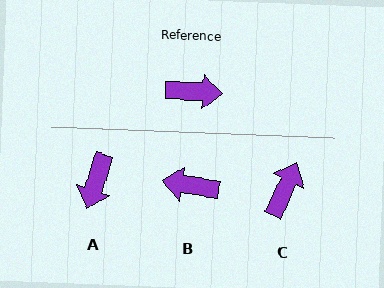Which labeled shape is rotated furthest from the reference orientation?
B, about 174 degrees away.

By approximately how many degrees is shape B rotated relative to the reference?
Approximately 174 degrees counter-clockwise.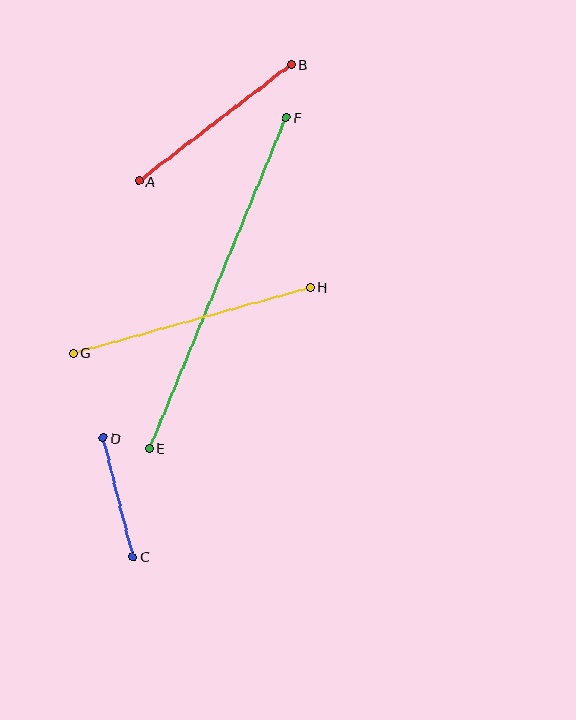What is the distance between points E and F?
The distance is approximately 358 pixels.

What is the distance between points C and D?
The distance is approximately 122 pixels.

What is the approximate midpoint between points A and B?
The midpoint is at approximately (215, 123) pixels.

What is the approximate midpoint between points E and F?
The midpoint is at approximately (218, 283) pixels.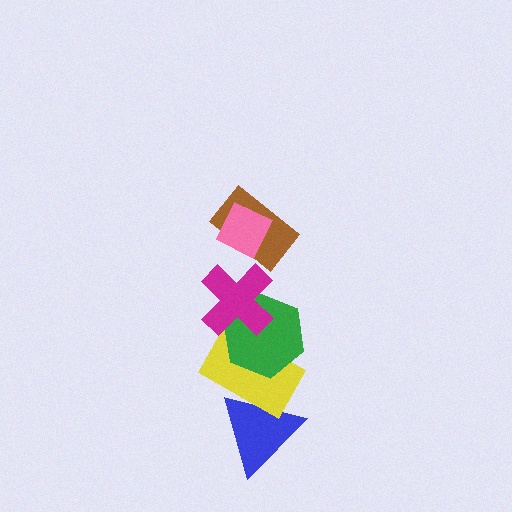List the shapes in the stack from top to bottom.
From top to bottom: the pink diamond, the brown rectangle, the magenta cross, the green hexagon, the yellow rectangle, the blue triangle.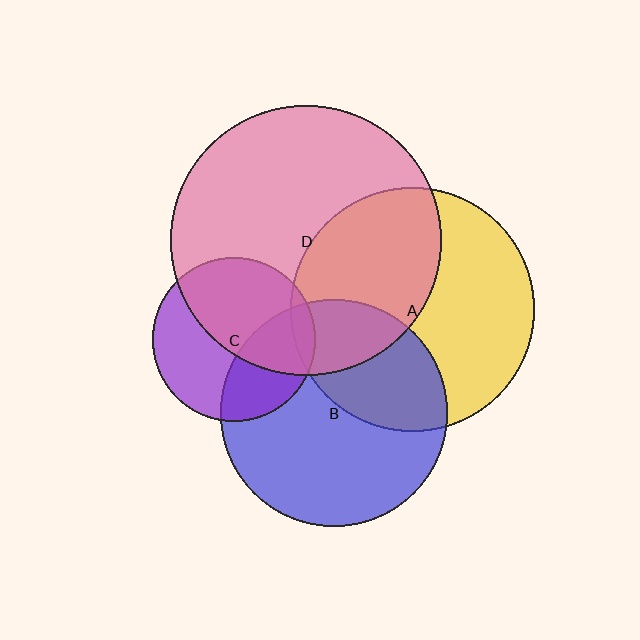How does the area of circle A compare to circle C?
Approximately 2.2 times.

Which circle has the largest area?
Circle D (pink).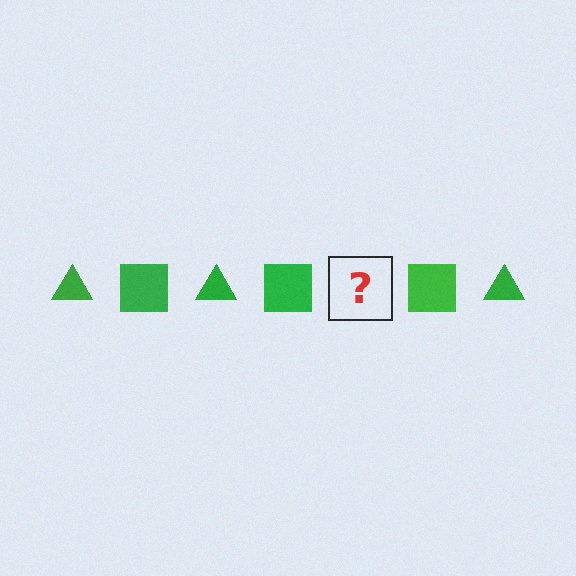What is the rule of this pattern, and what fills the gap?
The rule is that the pattern cycles through triangle, square shapes in green. The gap should be filled with a green triangle.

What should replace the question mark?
The question mark should be replaced with a green triangle.